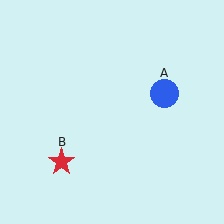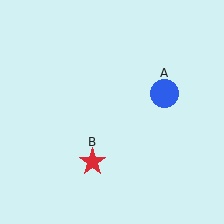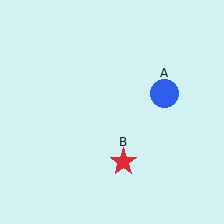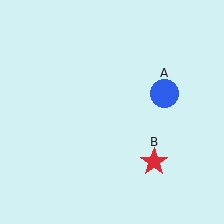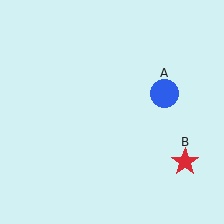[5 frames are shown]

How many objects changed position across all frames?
1 object changed position: red star (object B).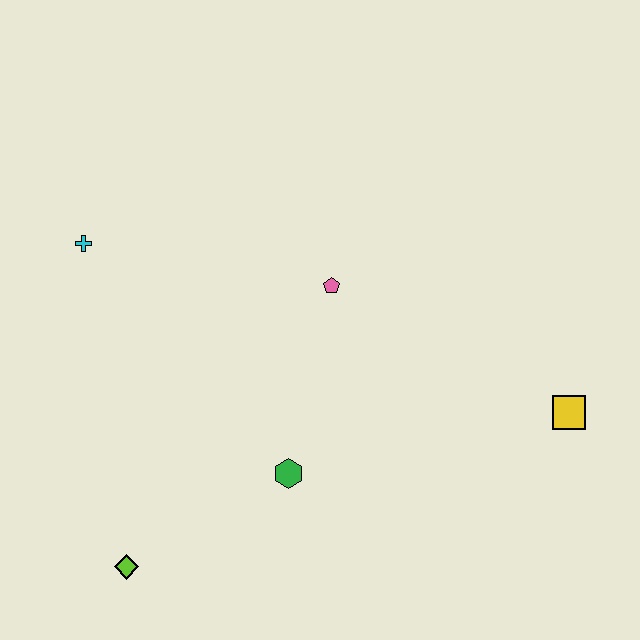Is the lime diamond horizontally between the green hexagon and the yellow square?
No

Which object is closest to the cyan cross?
The pink pentagon is closest to the cyan cross.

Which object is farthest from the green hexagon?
The cyan cross is farthest from the green hexagon.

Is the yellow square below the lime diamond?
No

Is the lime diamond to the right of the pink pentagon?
No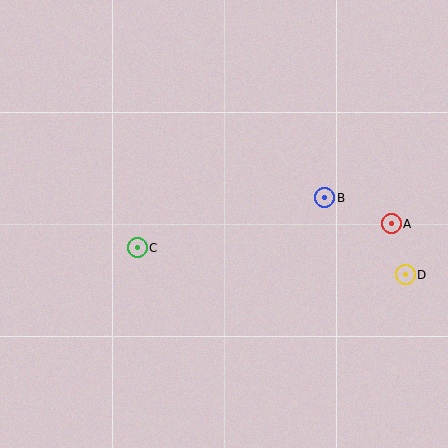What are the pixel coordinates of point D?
Point D is at (405, 275).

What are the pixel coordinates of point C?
Point C is at (137, 248).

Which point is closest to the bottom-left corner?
Point C is closest to the bottom-left corner.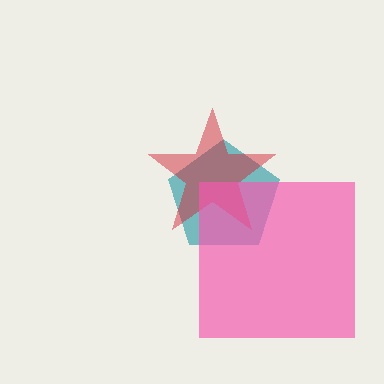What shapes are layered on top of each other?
The layered shapes are: a teal pentagon, a red star, a pink square.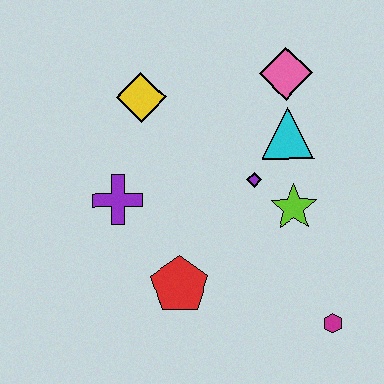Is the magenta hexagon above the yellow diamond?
No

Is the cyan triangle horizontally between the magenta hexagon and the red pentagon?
Yes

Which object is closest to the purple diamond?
The lime star is closest to the purple diamond.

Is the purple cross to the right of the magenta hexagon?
No